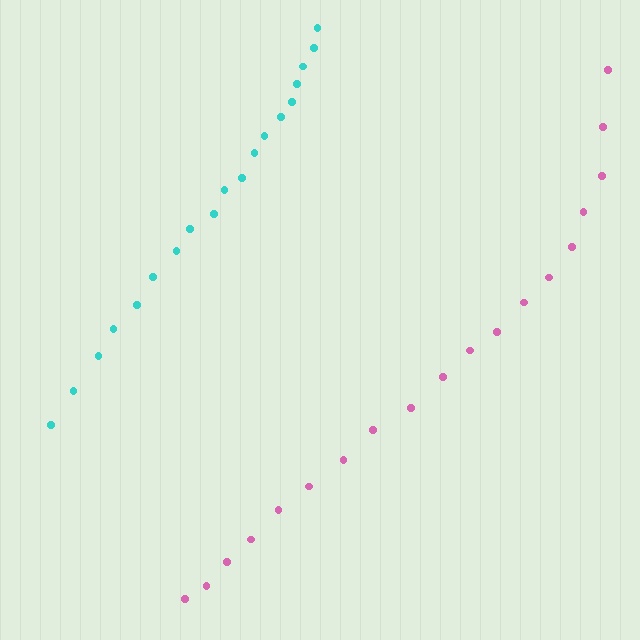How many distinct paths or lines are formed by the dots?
There are 2 distinct paths.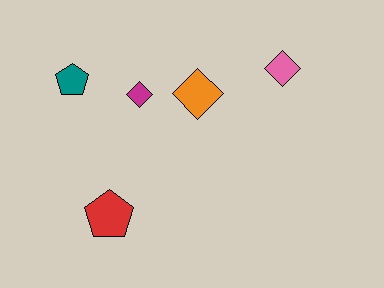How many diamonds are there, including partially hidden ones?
There are 3 diamonds.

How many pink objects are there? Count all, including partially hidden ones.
There is 1 pink object.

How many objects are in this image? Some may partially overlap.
There are 5 objects.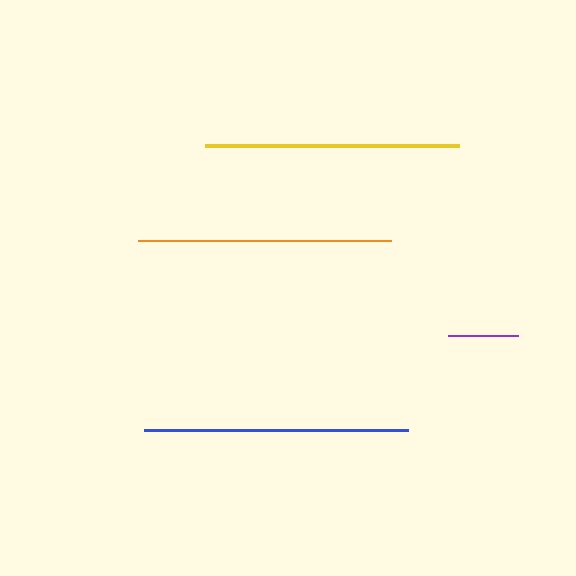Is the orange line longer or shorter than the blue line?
The blue line is longer than the orange line.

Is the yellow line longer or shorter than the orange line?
The yellow line is longer than the orange line.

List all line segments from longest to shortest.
From longest to shortest: blue, yellow, orange, purple.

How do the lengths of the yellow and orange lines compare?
The yellow and orange lines are approximately the same length.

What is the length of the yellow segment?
The yellow segment is approximately 254 pixels long.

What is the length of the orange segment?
The orange segment is approximately 253 pixels long.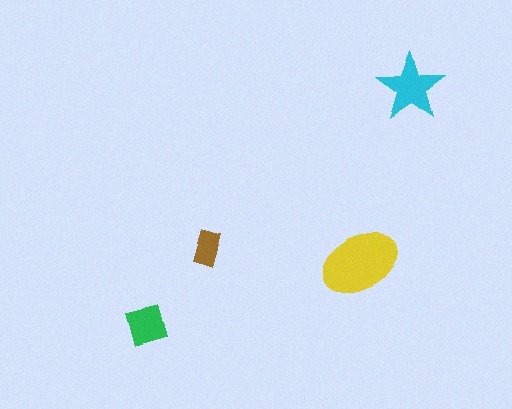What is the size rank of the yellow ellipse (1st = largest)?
1st.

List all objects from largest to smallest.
The yellow ellipse, the cyan star, the green square, the brown rectangle.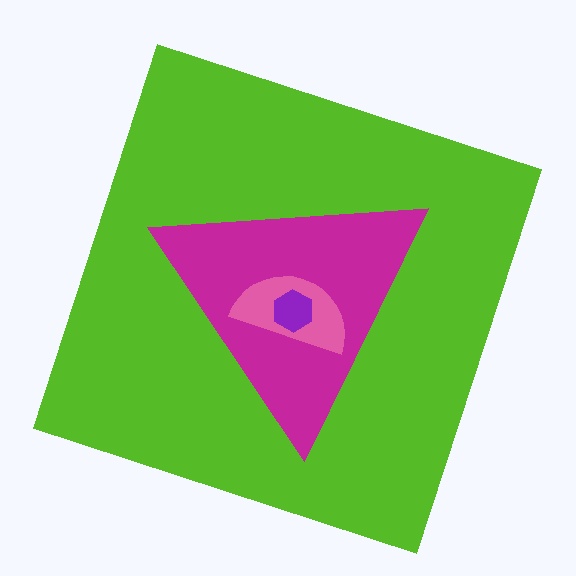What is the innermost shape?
The purple hexagon.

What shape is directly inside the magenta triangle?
The pink semicircle.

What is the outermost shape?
The lime square.